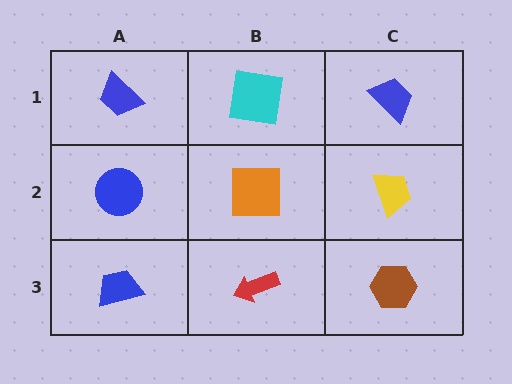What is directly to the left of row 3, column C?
A red arrow.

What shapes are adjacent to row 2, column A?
A blue trapezoid (row 1, column A), a blue trapezoid (row 3, column A), an orange square (row 2, column B).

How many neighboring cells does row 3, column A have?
2.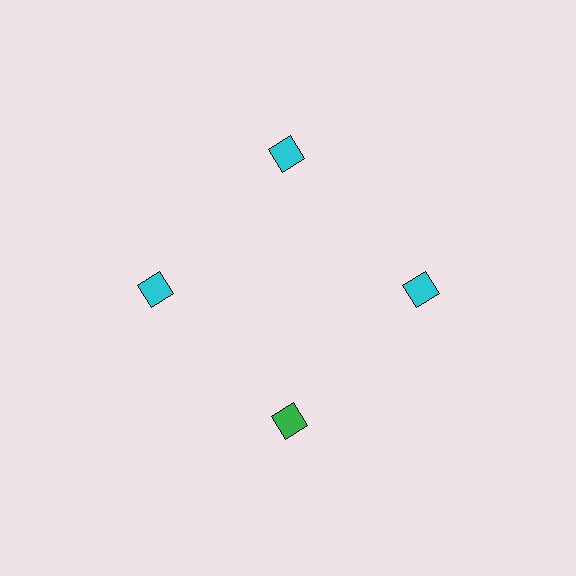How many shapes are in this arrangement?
There are 4 shapes arranged in a ring pattern.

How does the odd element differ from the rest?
It has a different color: green instead of cyan.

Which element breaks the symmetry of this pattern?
The green diamond at roughly the 6 o'clock position breaks the symmetry. All other shapes are cyan diamonds.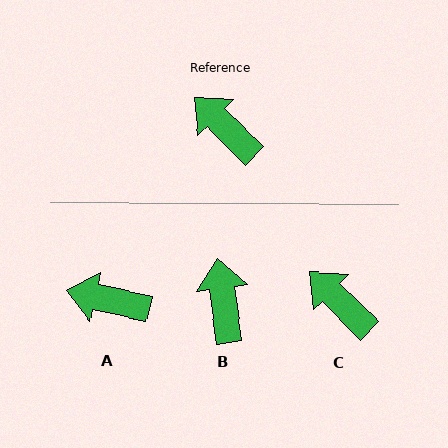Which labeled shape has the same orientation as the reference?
C.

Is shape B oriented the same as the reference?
No, it is off by about 38 degrees.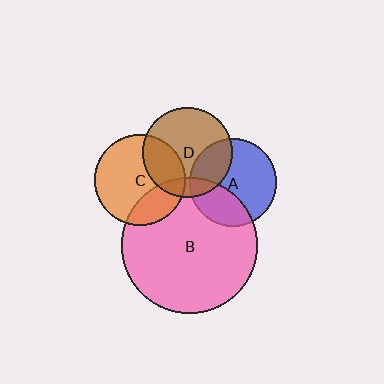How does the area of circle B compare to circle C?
Approximately 2.3 times.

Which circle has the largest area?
Circle B (pink).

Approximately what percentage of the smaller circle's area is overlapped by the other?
Approximately 15%.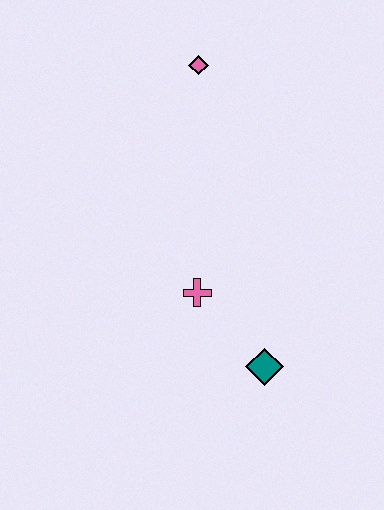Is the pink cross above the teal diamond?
Yes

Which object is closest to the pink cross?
The teal diamond is closest to the pink cross.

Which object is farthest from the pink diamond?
The teal diamond is farthest from the pink diamond.